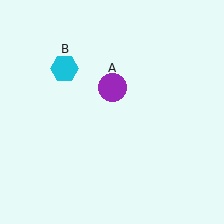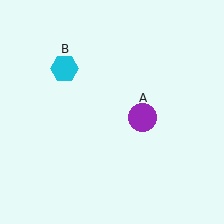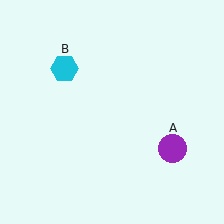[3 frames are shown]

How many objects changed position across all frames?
1 object changed position: purple circle (object A).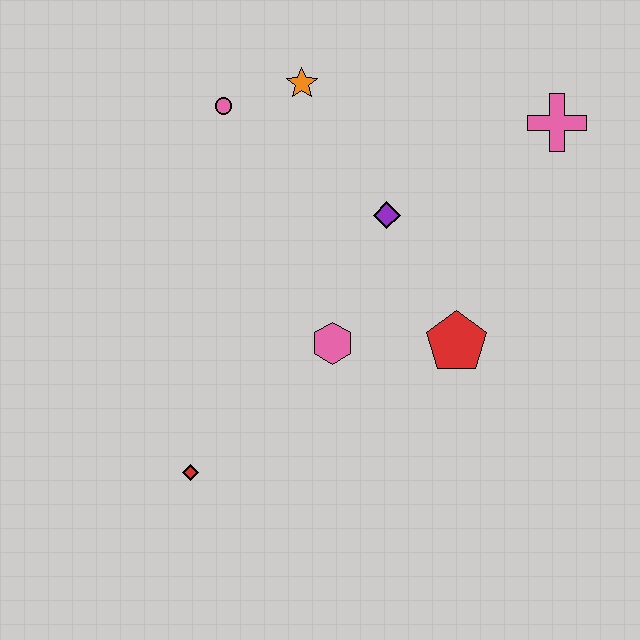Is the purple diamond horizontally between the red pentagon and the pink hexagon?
Yes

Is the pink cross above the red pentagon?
Yes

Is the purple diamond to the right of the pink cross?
No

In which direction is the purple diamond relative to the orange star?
The purple diamond is below the orange star.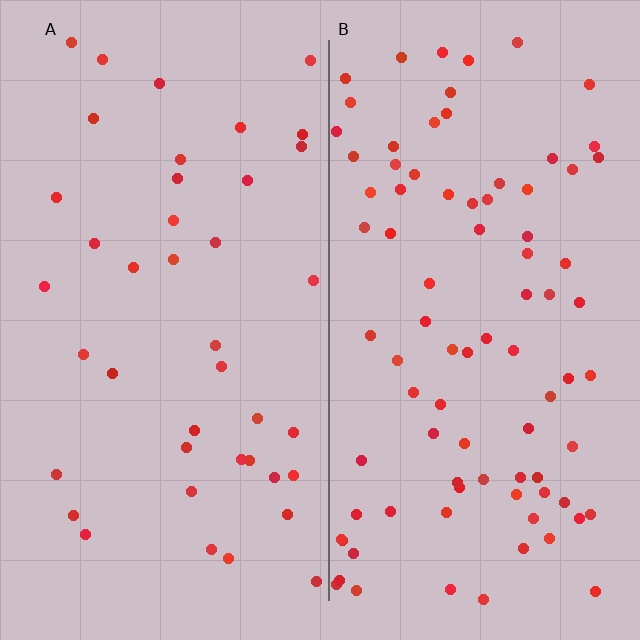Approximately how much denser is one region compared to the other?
Approximately 2.1× — region B over region A.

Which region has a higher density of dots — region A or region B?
B (the right).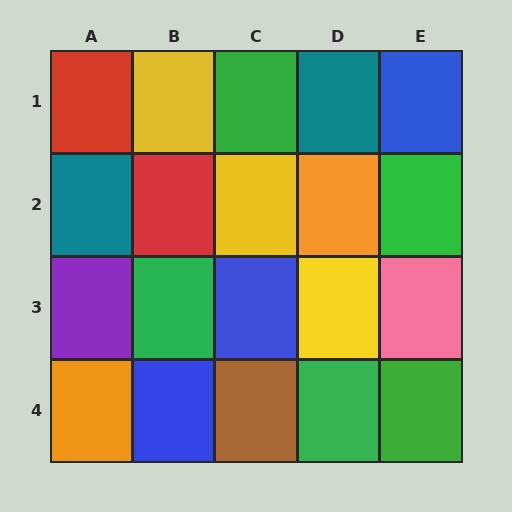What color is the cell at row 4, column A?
Orange.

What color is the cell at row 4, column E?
Green.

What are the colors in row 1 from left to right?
Red, yellow, green, teal, blue.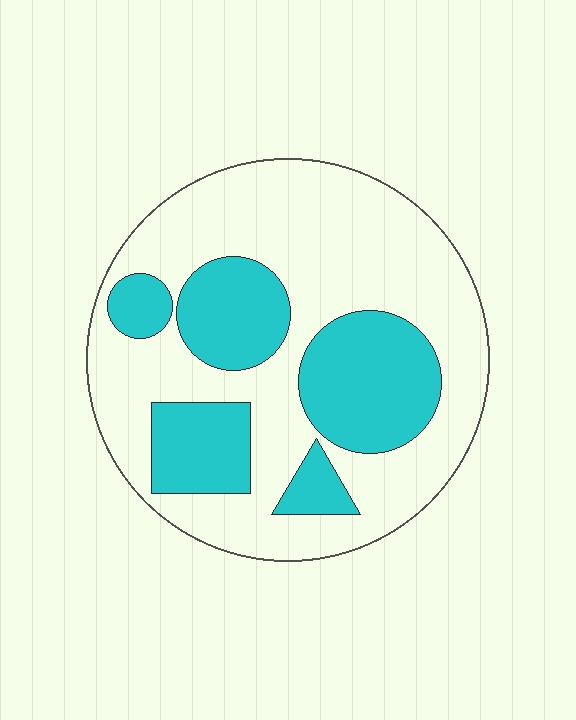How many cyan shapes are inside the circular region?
5.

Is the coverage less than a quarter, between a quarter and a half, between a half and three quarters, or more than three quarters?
Between a quarter and a half.